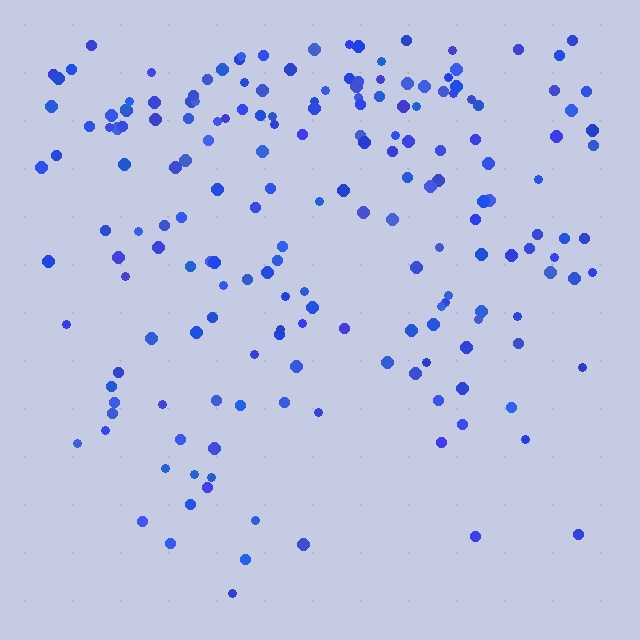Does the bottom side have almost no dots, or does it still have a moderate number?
Still a moderate number, just noticeably fewer than the top.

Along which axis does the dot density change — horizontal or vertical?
Vertical.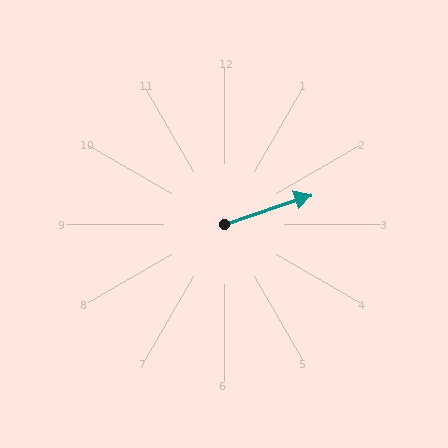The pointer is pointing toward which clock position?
Roughly 2 o'clock.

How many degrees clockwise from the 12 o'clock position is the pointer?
Approximately 71 degrees.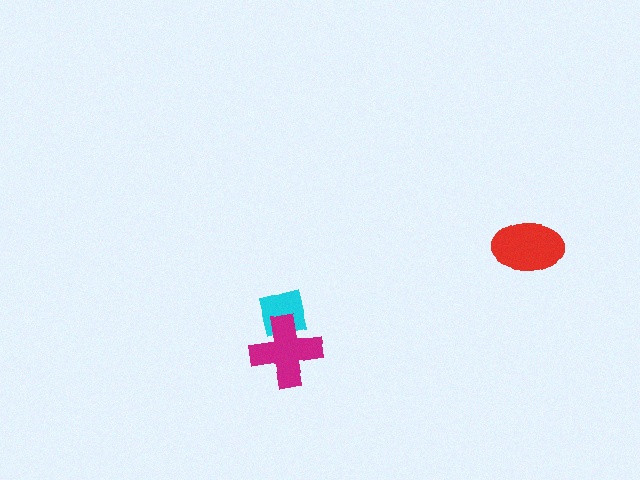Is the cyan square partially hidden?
Yes, it is partially covered by another shape.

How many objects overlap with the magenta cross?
1 object overlaps with the magenta cross.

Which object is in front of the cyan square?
The magenta cross is in front of the cyan square.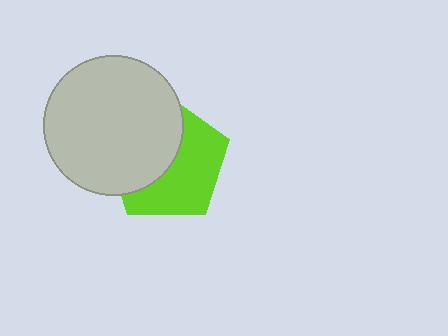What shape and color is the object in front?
The object in front is a light gray circle.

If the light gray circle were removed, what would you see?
You would see the complete lime pentagon.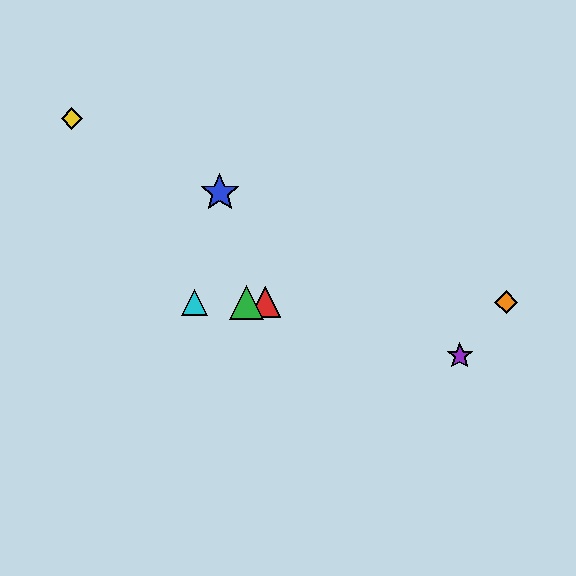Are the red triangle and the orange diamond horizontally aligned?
Yes, both are at y≈302.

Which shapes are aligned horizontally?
The red triangle, the green triangle, the orange diamond, the cyan triangle are aligned horizontally.